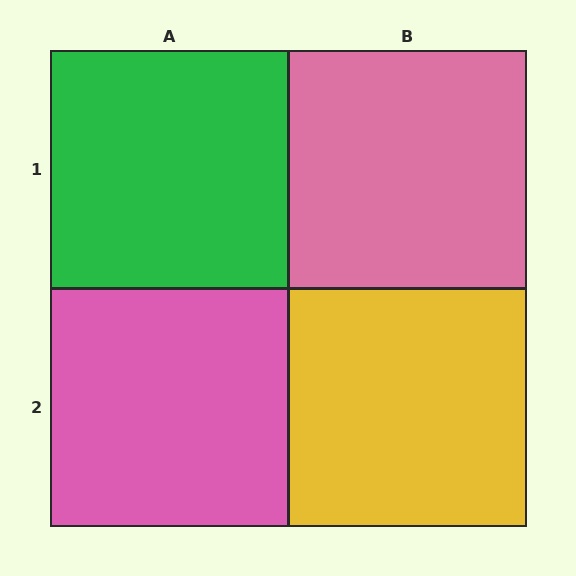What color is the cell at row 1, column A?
Green.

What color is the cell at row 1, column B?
Pink.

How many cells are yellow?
1 cell is yellow.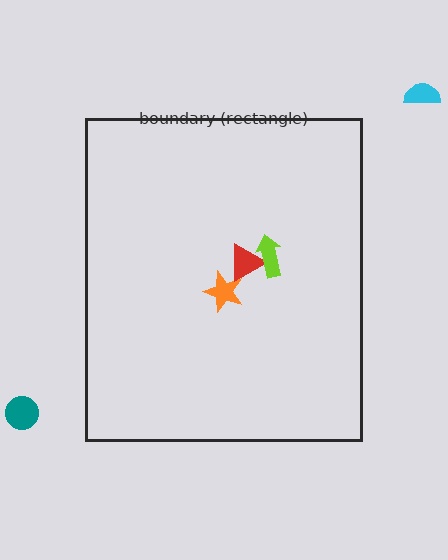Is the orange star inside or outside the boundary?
Inside.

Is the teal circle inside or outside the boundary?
Outside.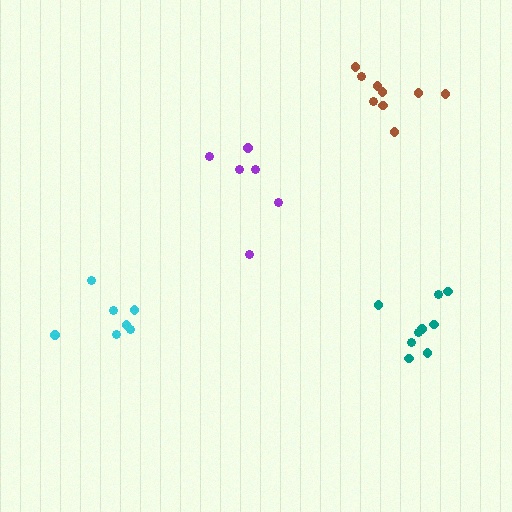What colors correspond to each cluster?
The clusters are colored: brown, teal, cyan, purple.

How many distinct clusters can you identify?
There are 4 distinct clusters.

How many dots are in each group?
Group 1: 9 dots, Group 2: 9 dots, Group 3: 7 dots, Group 4: 6 dots (31 total).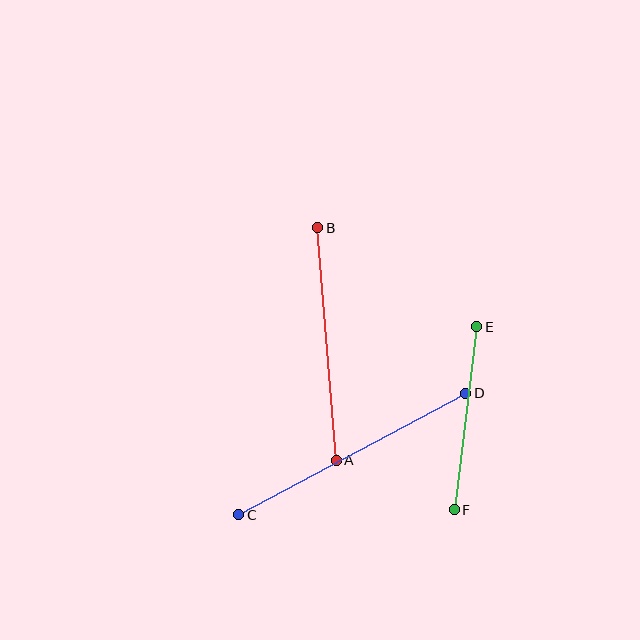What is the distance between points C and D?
The distance is approximately 257 pixels.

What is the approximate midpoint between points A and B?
The midpoint is at approximately (327, 344) pixels.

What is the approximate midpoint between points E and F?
The midpoint is at approximately (465, 418) pixels.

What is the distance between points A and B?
The distance is approximately 233 pixels.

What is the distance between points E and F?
The distance is approximately 184 pixels.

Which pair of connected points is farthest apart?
Points C and D are farthest apart.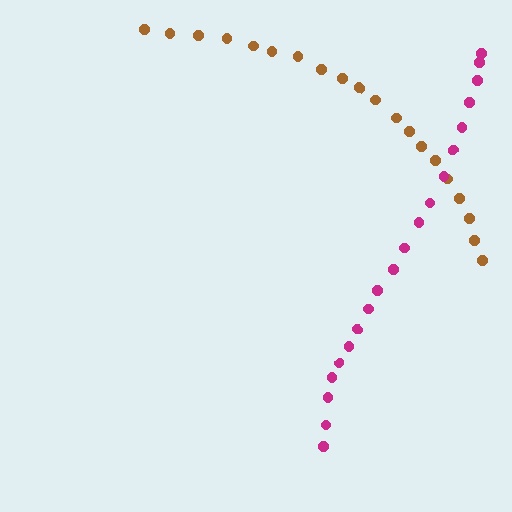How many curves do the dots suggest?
There are 2 distinct paths.